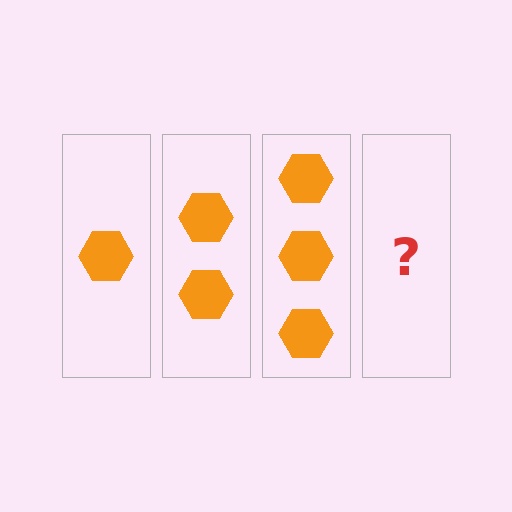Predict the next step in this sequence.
The next step is 4 hexagons.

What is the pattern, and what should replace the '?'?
The pattern is that each step adds one more hexagon. The '?' should be 4 hexagons.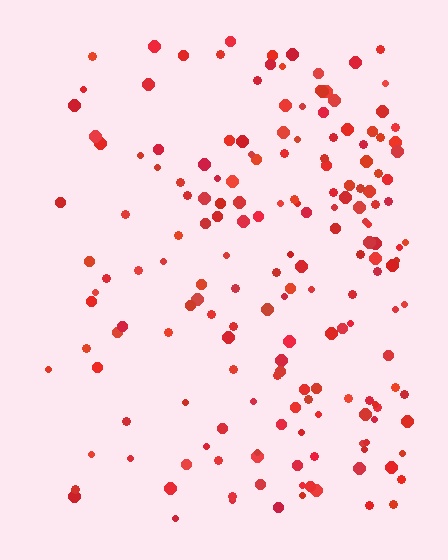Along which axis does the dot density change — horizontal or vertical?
Horizontal.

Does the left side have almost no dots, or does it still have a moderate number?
Still a moderate number, just noticeably fewer than the right.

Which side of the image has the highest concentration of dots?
The right.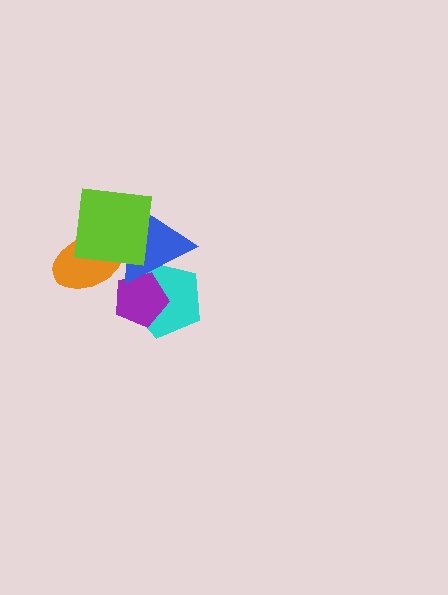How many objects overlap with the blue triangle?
4 objects overlap with the blue triangle.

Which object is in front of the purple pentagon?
The blue triangle is in front of the purple pentagon.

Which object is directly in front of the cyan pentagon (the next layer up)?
The purple pentagon is directly in front of the cyan pentagon.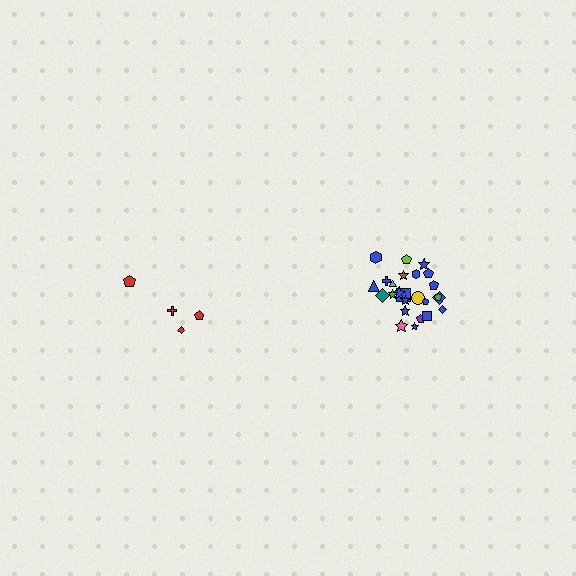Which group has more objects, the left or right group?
The right group.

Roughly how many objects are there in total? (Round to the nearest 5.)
Roughly 30 objects in total.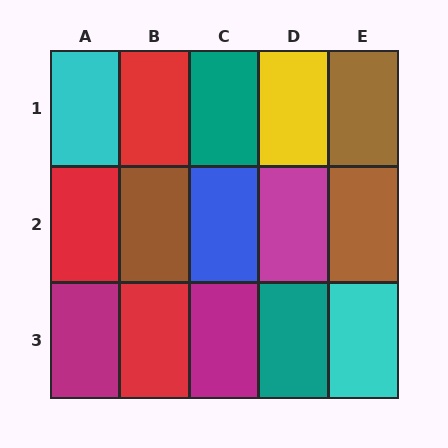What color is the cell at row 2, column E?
Brown.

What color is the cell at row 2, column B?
Brown.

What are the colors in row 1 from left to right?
Cyan, red, teal, yellow, brown.